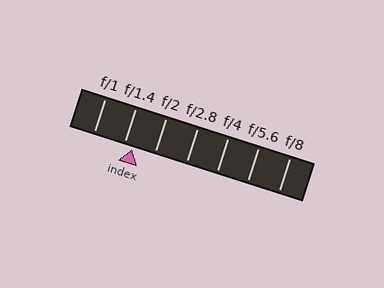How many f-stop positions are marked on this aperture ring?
There are 7 f-stop positions marked.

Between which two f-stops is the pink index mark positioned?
The index mark is between f/1.4 and f/2.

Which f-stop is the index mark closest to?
The index mark is closest to f/1.4.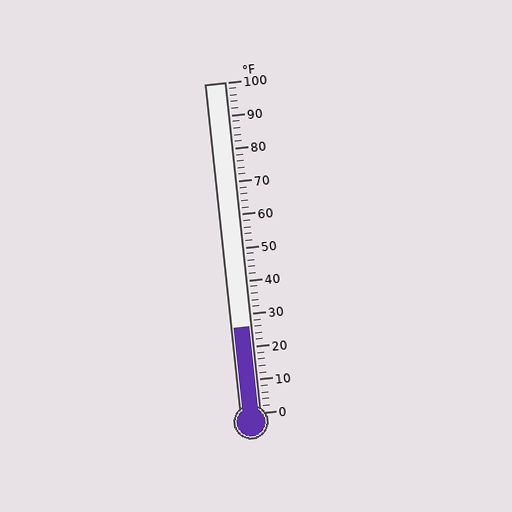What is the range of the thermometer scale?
The thermometer scale ranges from 0°F to 100°F.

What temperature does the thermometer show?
The thermometer shows approximately 26°F.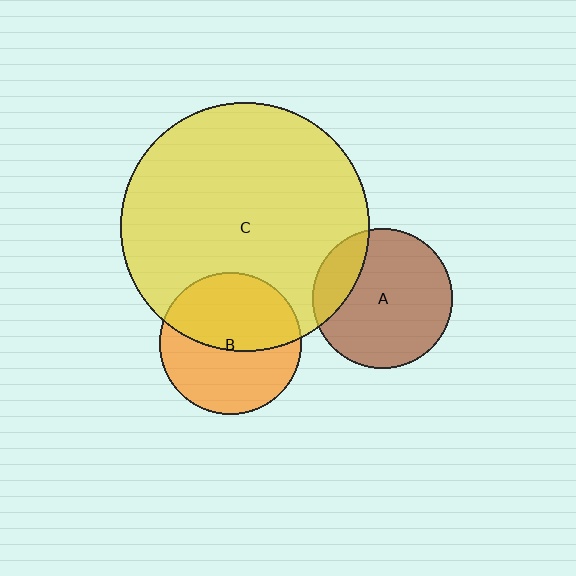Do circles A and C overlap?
Yes.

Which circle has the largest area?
Circle C (yellow).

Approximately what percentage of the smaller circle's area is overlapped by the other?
Approximately 20%.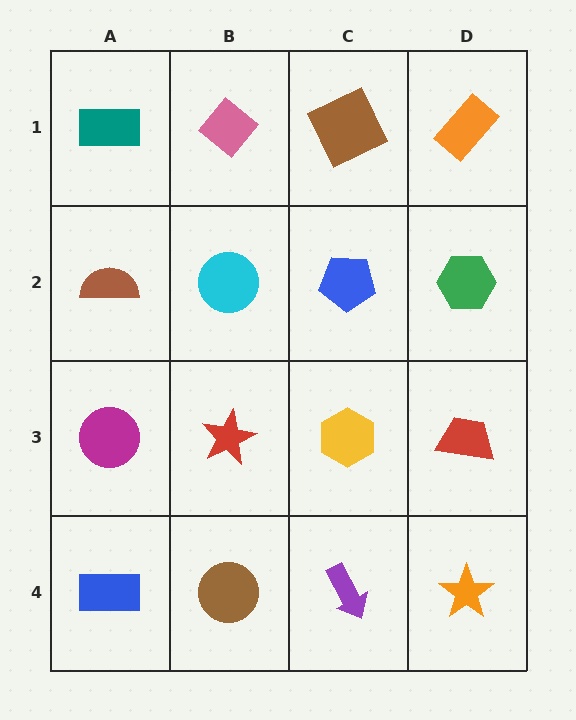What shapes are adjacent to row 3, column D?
A green hexagon (row 2, column D), an orange star (row 4, column D), a yellow hexagon (row 3, column C).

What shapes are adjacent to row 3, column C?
A blue pentagon (row 2, column C), a purple arrow (row 4, column C), a red star (row 3, column B), a red trapezoid (row 3, column D).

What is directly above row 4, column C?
A yellow hexagon.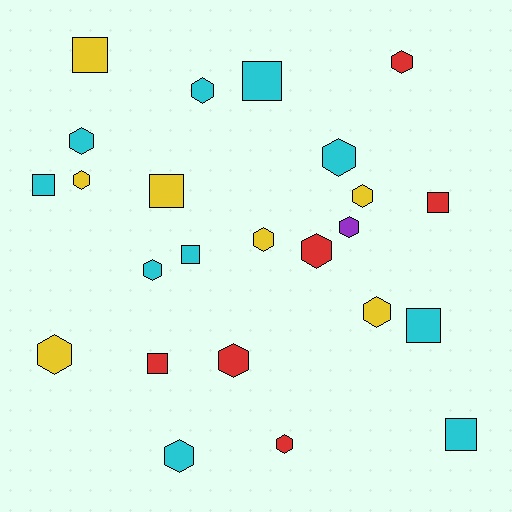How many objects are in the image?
There are 24 objects.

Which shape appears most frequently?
Hexagon, with 15 objects.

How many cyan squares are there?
There are 5 cyan squares.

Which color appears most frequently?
Cyan, with 10 objects.